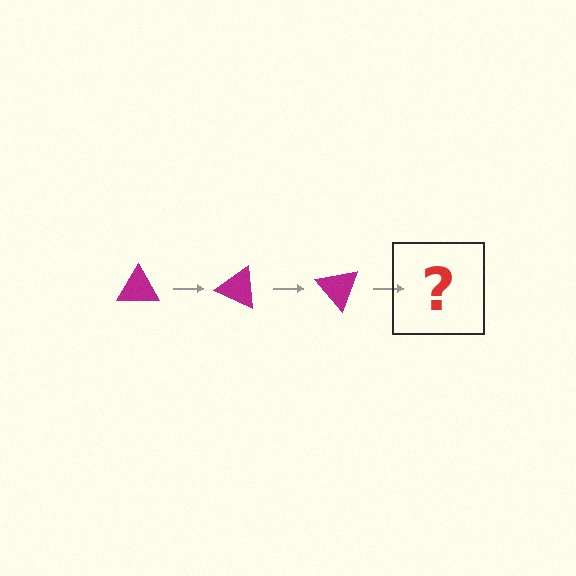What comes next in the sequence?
The next element should be a magenta triangle rotated 75 degrees.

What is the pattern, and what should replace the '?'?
The pattern is that the triangle rotates 25 degrees each step. The '?' should be a magenta triangle rotated 75 degrees.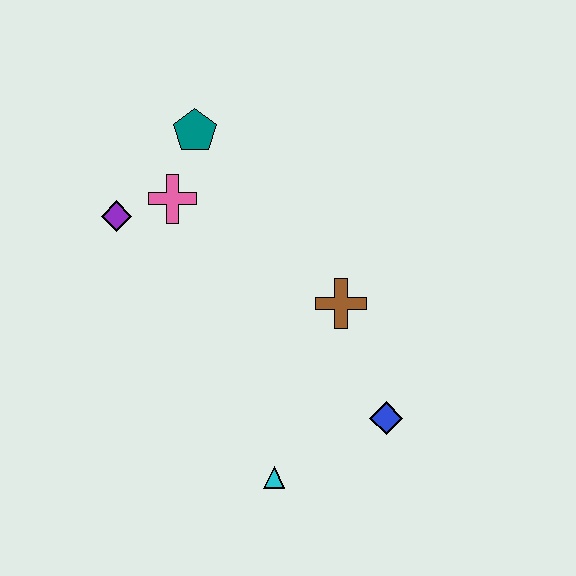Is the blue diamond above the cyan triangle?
Yes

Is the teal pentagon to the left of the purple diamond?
No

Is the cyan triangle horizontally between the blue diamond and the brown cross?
No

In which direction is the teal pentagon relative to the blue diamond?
The teal pentagon is above the blue diamond.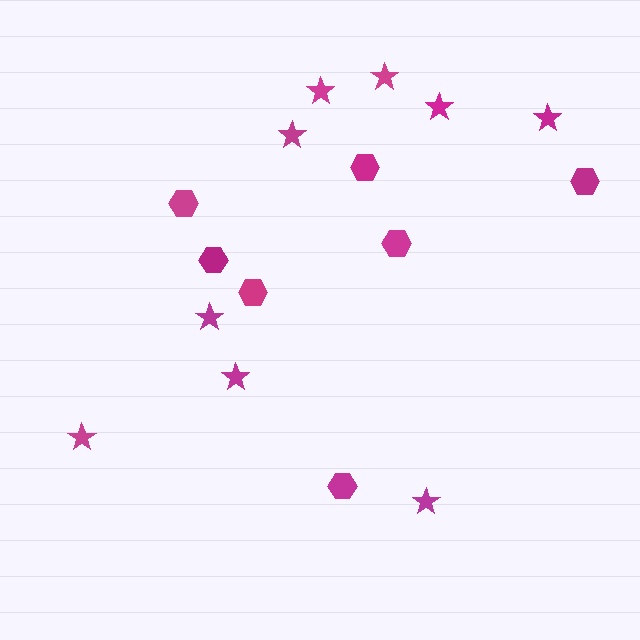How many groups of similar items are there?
There are 2 groups: one group of stars (9) and one group of hexagons (7).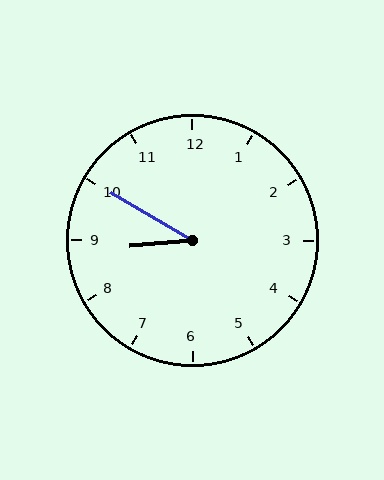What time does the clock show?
8:50.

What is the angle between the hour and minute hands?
Approximately 35 degrees.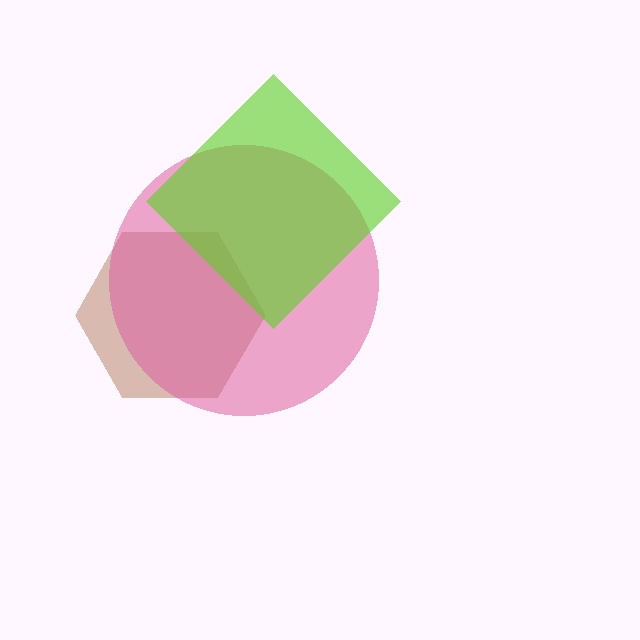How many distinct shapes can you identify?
There are 3 distinct shapes: a brown hexagon, a pink circle, a lime diamond.